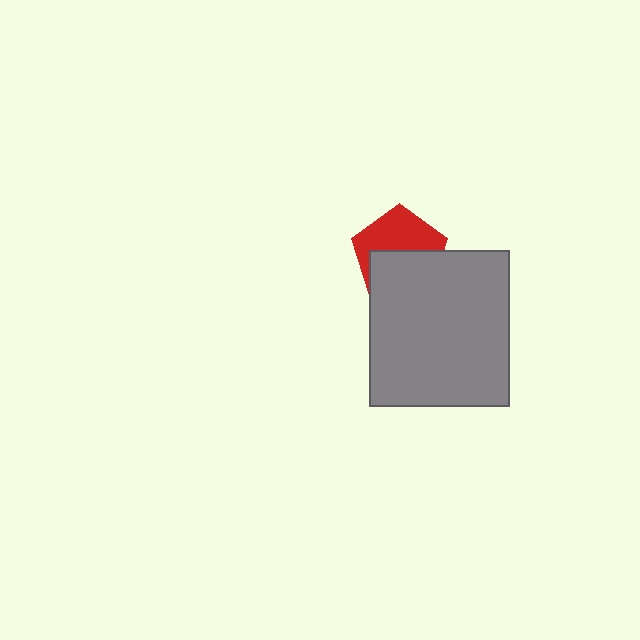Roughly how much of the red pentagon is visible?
About half of it is visible (roughly 50%).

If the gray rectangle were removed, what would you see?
You would see the complete red pentagon.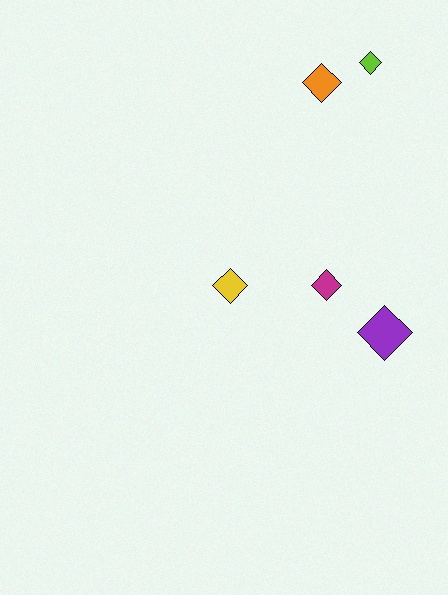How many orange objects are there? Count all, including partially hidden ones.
There is 1 orange object.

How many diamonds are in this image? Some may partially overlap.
There are 5 diamonds.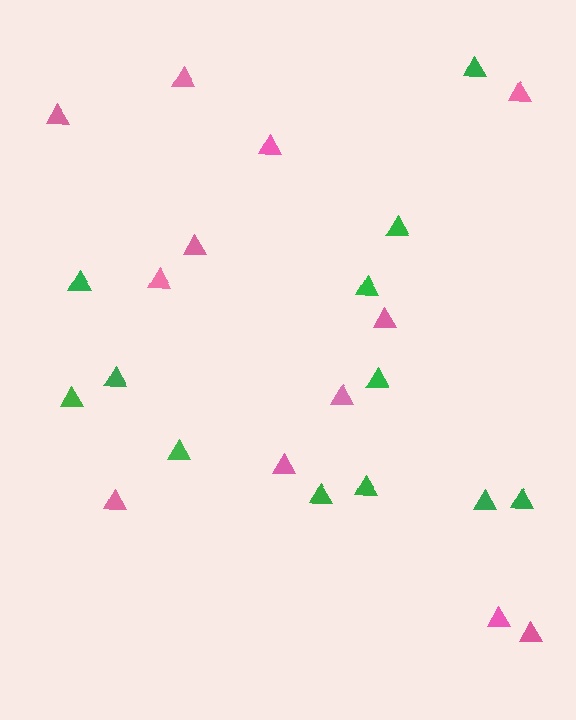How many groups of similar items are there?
There are 2 groups: one group of green triangles (12) and one group of pink triangles (12).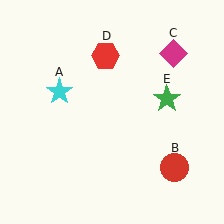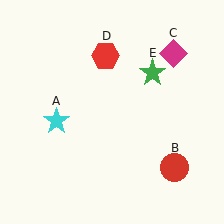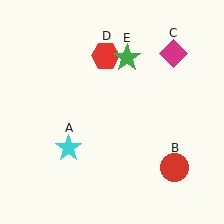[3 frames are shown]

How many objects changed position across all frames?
2 objects changed position: cyan star (object A), green star (object E).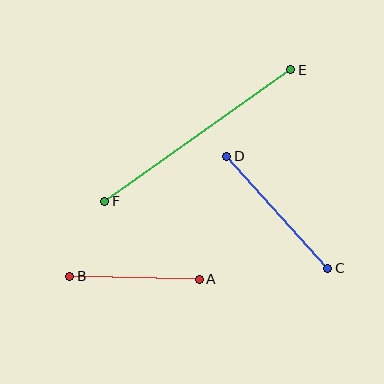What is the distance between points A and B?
The distance is approximately 129 pixels.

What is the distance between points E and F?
The distance is approximately 228 pixels.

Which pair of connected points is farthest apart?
Points E and F are farthest apart.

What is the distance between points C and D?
The distance is approximately 151 pixels.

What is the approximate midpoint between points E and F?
The midpoint is at approximately (198, 135) pixels.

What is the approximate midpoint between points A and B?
The midpoint is at approximately (135, 278) pixels.